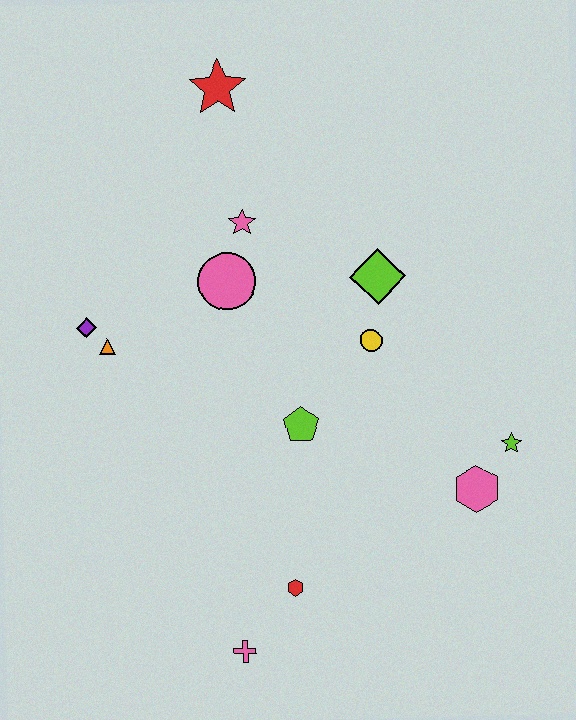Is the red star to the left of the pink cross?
Yes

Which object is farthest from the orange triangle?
The lime star is farthest from the orange triangle.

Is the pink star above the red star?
No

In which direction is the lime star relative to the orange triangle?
The lime star is to the right of the orange triangle.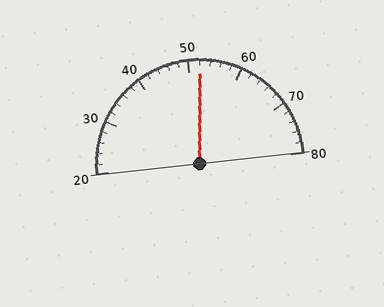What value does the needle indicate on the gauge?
The needle indicates approximately 52.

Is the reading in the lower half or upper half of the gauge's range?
The reading is in the upper half of the range (20 to 80).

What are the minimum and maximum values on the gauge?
The gauge ranges from 20 to 80.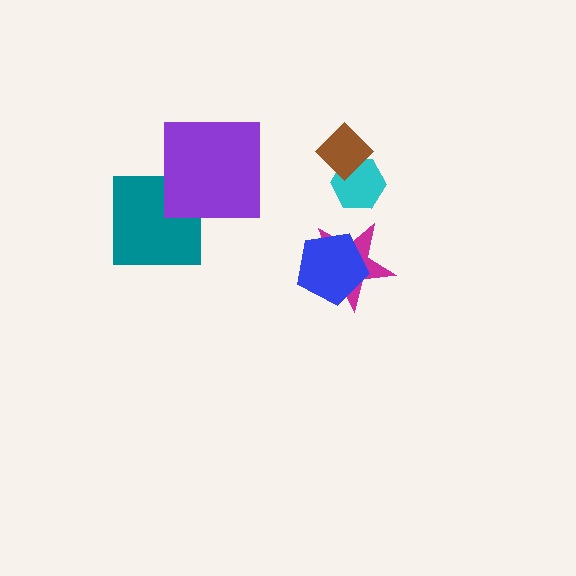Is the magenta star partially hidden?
Yes, it is partially covered by another shape.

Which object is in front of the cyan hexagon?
The brown diamond is in front of the cyan hexagon.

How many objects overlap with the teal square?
1 object overlaps with the teal square.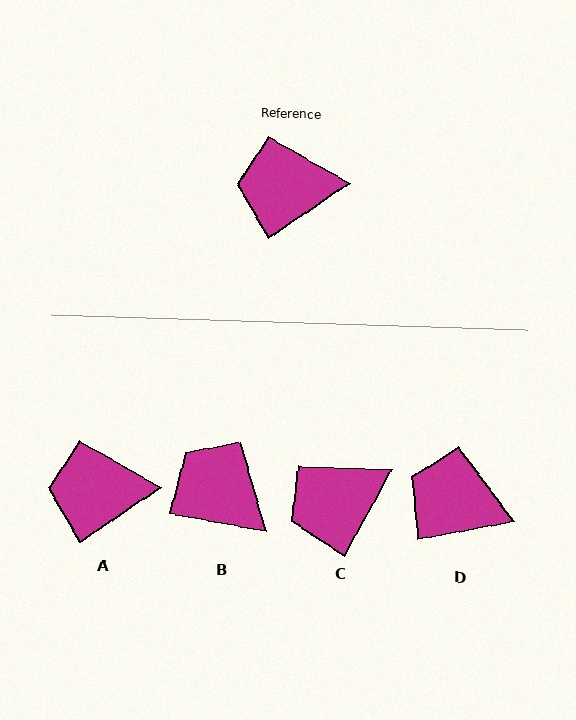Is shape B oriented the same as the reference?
No, it is off by about 45 degrees.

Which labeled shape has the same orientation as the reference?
A.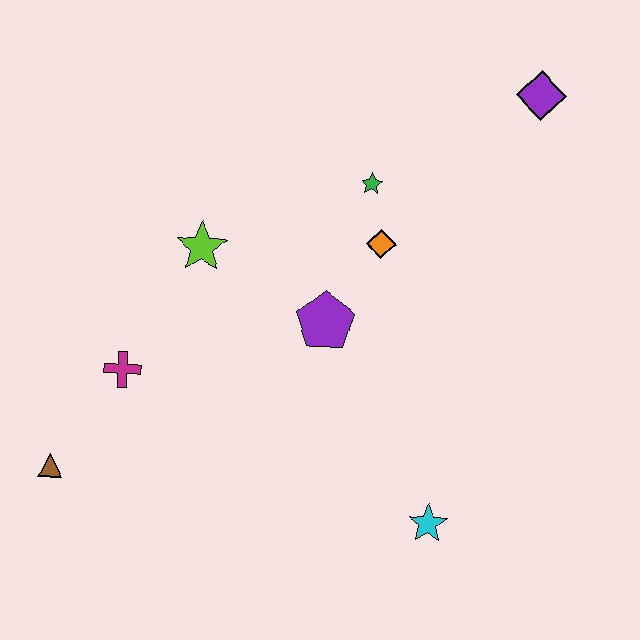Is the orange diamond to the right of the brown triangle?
Yes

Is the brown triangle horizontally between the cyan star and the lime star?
No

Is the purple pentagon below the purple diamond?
Yes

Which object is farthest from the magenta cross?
The purple diamond is farthest from the magenta cross.